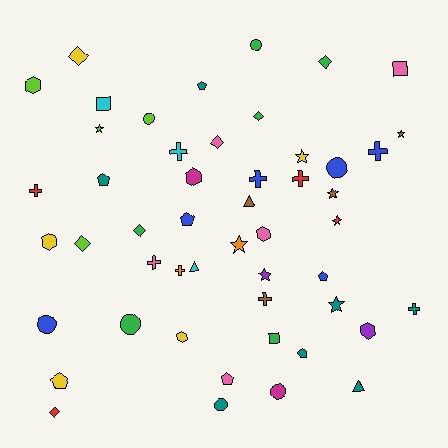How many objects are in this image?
There are 50 objects.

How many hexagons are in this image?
There are 6 hexagons.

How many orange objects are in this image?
There are 2 orange objects.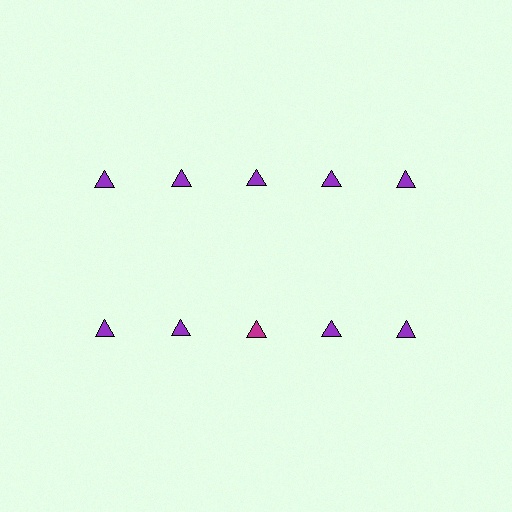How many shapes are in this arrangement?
There are 10 shapes arranged in a grid pattern.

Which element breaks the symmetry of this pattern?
The magenta triangle in the second row, center column breaks the symmetry. All other shapes are purple triangles.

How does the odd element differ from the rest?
It has a different color: magenta instead of purple.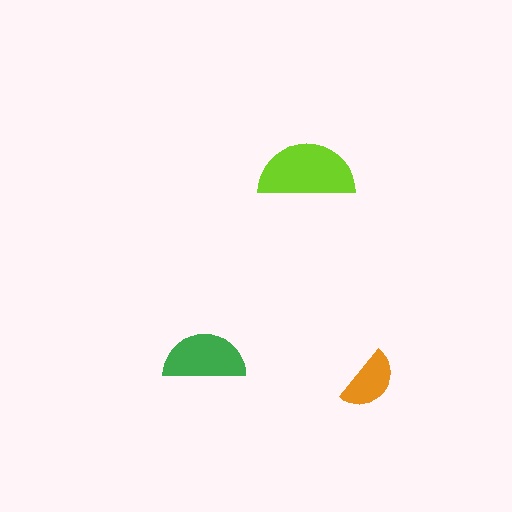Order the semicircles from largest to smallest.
the lime one, the green one, the orange one.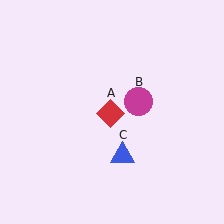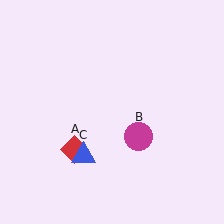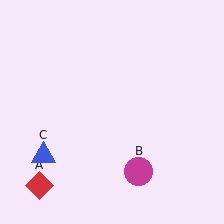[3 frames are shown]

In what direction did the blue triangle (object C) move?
The blue triangle (object C) moved left.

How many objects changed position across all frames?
3 objects changed position: red diamond (object A), magenta circle (object B), blue triangle (object C).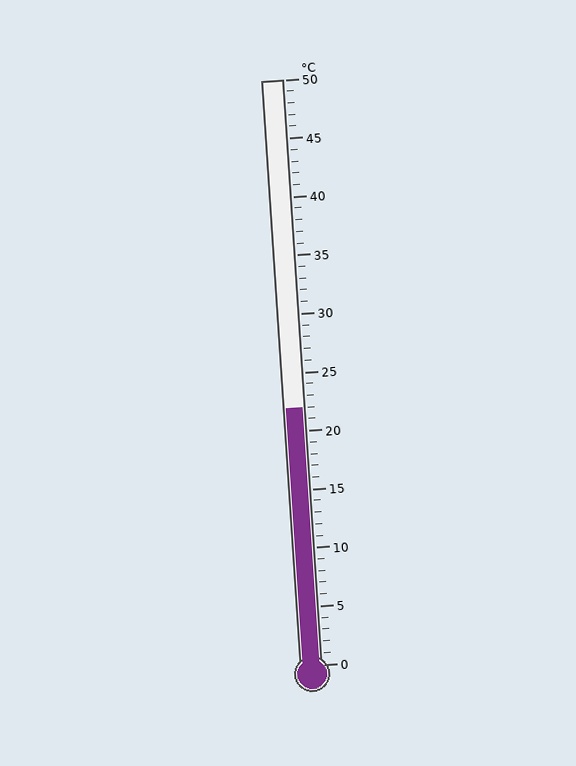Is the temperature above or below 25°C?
The temperature is below 25°C.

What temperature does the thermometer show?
The thermometer shows approximately 22°C.